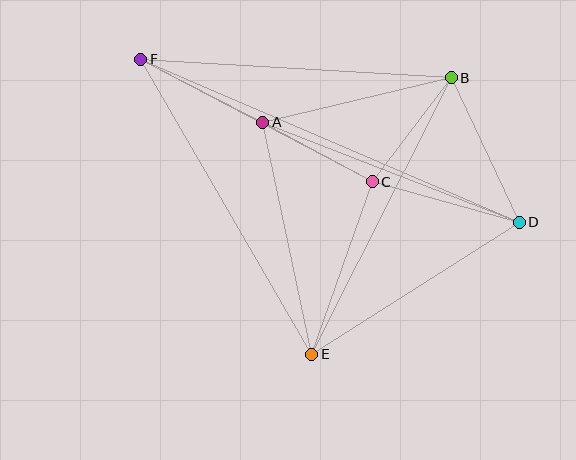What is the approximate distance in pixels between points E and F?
The distance between E and F is approximately 341 pixels.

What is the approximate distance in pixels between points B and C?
The distance between B and C is approximately 130 pixels.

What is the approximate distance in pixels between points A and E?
The distance between A and E is approximately 237 pixels.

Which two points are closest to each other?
Points A and C are closest to each other.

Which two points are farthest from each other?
Points D and F are farthest from each other.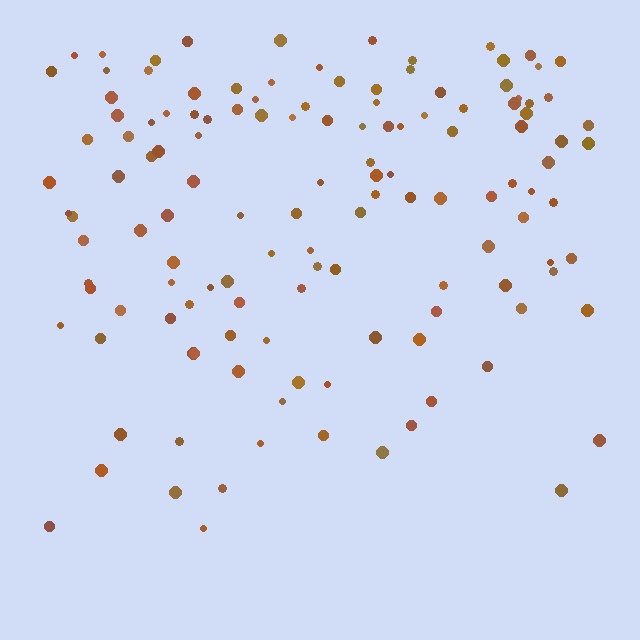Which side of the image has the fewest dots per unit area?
The bottom.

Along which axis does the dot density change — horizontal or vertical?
Vertical.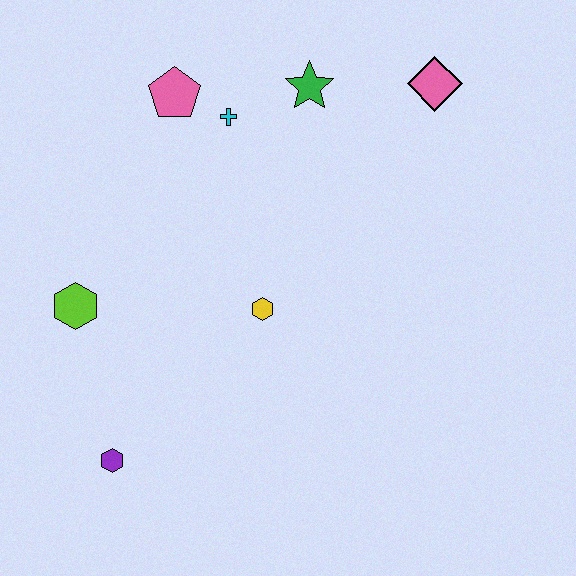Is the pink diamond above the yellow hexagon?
Yes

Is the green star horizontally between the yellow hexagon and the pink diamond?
Yes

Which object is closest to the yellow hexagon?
The lime hexagon is closest to the yellow hexagon.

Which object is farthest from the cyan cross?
The purple hexagon is farthest from the cyan cross.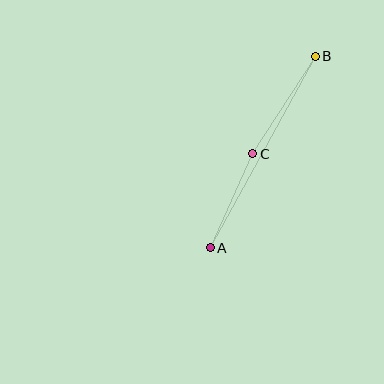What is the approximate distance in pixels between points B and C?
The distance between B and C is approximately 116 pixels.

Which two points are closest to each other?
Points A and C are closest to each other.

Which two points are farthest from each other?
Points A and B are farthest from each other.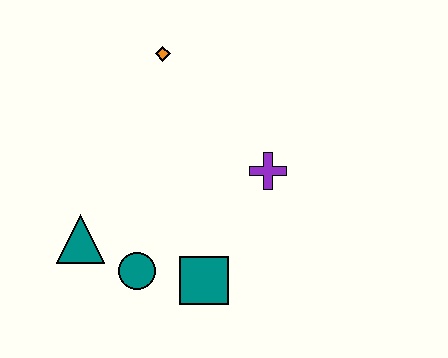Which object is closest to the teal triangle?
The teal circle is closest to the teal triangle.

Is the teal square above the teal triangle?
No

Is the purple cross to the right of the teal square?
Yes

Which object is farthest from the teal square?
The orange diamond is farthest from the teal square.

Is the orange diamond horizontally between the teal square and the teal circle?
Yes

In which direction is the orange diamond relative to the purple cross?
The orange diamond is above the purple cross.